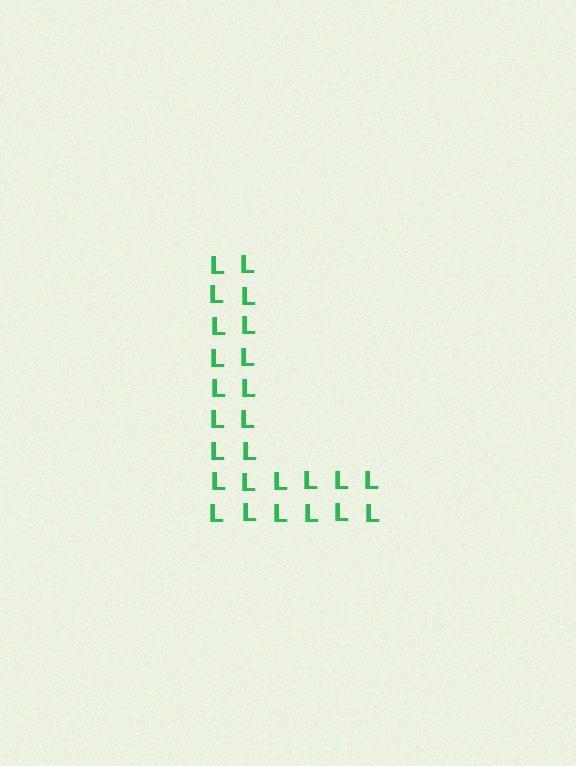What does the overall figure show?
The overall figure shows the letter L.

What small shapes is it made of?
It is made of small letter L's.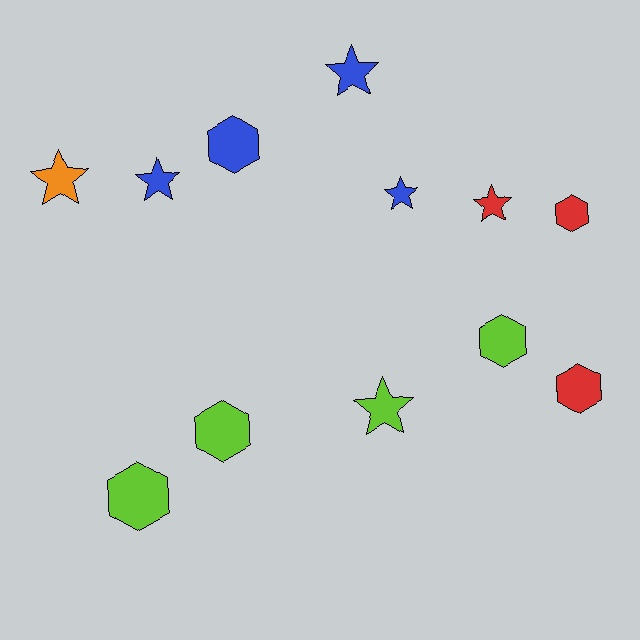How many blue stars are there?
There are 3 blue stars.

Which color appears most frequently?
Lime, with 4 objects.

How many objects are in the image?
There are 12 objects.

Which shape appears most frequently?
Star, with 6 objects.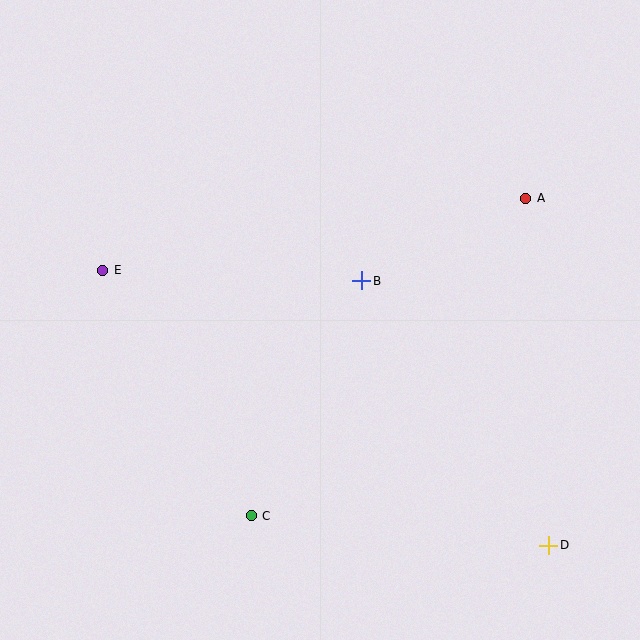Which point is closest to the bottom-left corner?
Point C is closest to the bottom-left corner.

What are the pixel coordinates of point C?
Point C is at (251, 516).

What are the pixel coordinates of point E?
Point E is at (103, 270).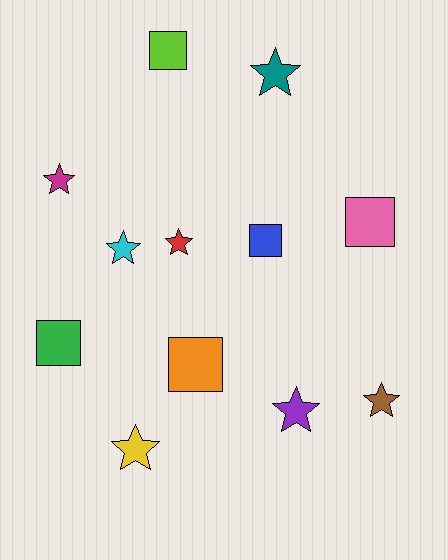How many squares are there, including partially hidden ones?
There are 5 squares.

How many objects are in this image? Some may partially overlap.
There are 12 objects.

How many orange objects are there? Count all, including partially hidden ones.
There is 1 orange object.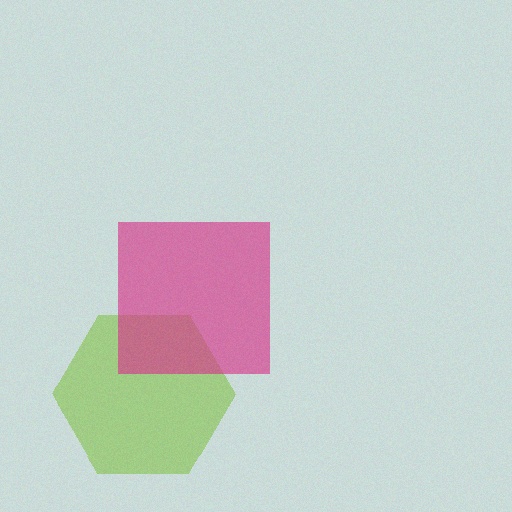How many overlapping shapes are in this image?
There are 2 overlapping shapes in the image.